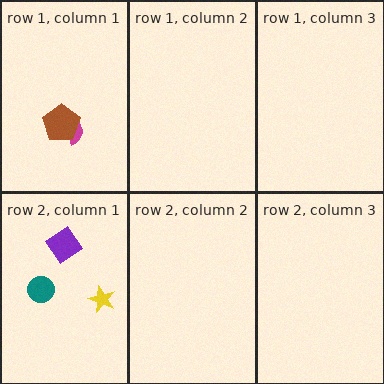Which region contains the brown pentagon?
The row 1, column 1 region.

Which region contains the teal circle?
The row 2, column 1 region.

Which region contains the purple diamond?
The row 2, column 1 region.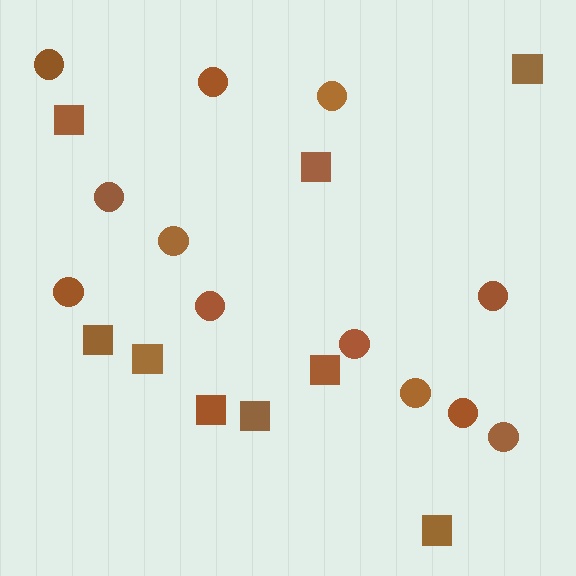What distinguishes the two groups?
There are 2 groups: one group of squares (9) and one group of circles (12).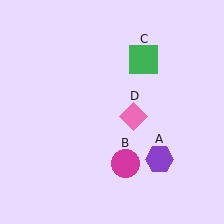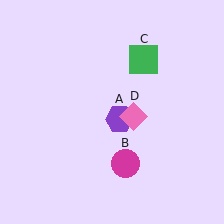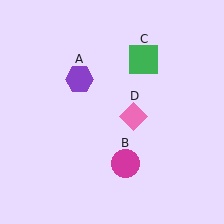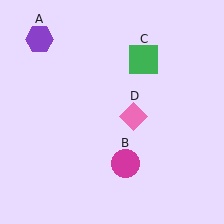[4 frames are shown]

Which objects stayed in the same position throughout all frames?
Magenta circle (object B) and green square (object C) and pink diamond (object D) remained stationary.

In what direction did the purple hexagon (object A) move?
The purple hexagon (object A) moved up and to the left.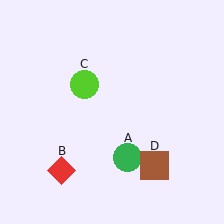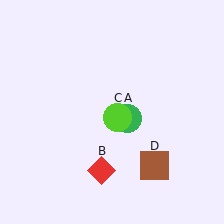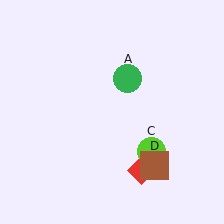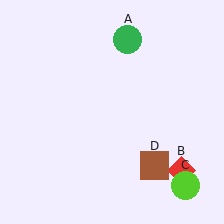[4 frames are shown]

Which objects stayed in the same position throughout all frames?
Brown square (object D) remained stationary.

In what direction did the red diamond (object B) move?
The red diamond (object B) moved right.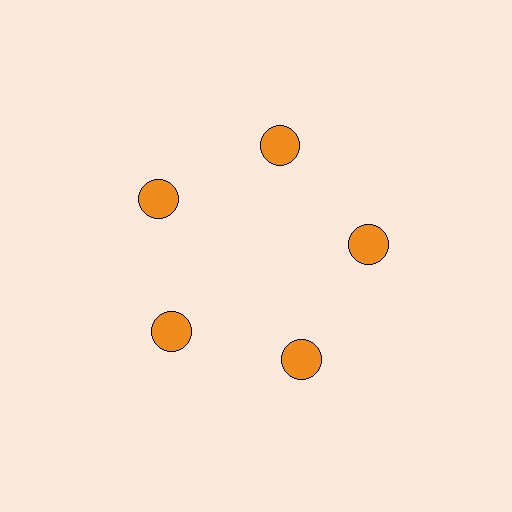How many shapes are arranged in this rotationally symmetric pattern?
There are 5 shapes, arranged in 5 groups of 1.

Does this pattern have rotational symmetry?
Yes, this pattern has 5-fold rotational symmetry. It looks the same after rotating 72 degrees around the center.